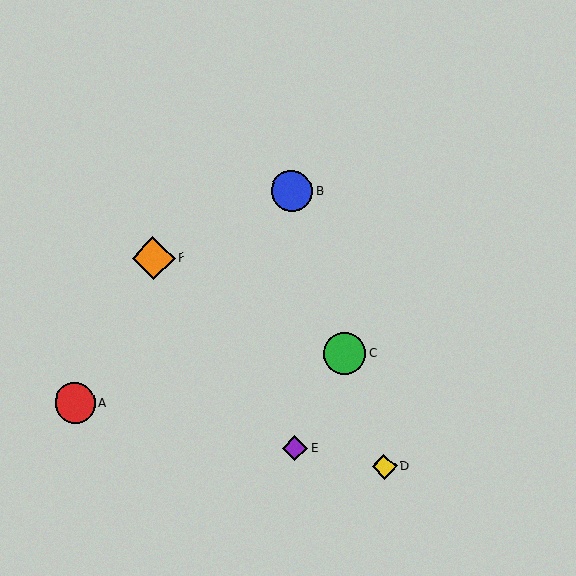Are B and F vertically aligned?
No, B is at x≈292 and F is at x≈153.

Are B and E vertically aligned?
Yes, both are at x≈292.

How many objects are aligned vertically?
2 objects (B, E) are aligned vertically.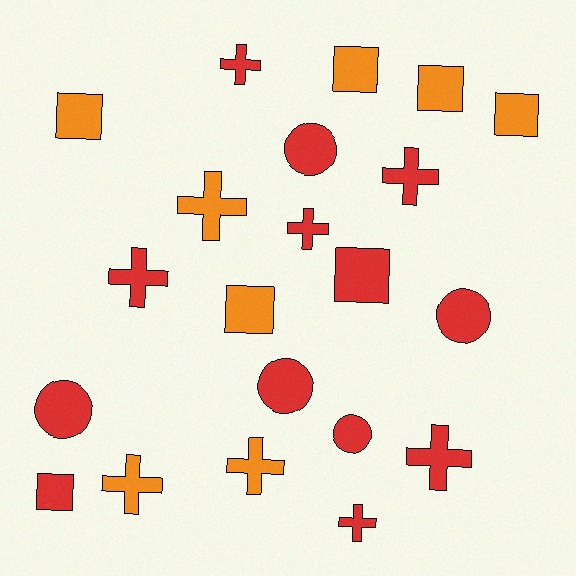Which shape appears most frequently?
Cross, with 9 objects.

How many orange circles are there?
There are no orange circles.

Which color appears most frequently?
Red, with 13 objects.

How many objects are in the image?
There are 21 objects.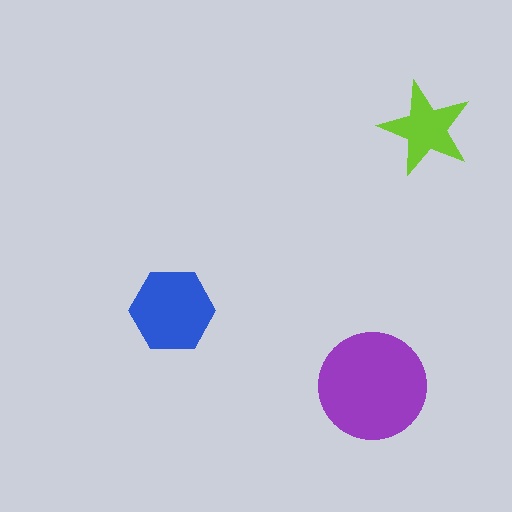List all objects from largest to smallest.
The purple circle, the blue hexagon, the lime star.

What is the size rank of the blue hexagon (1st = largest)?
2nd.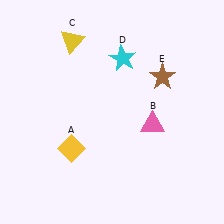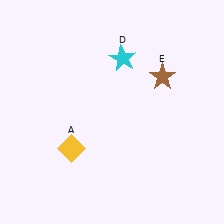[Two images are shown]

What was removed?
The yellow triangle (C), the pink triangle (B) were removed in Image 2.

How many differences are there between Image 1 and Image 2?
There are 2 differences between the two images.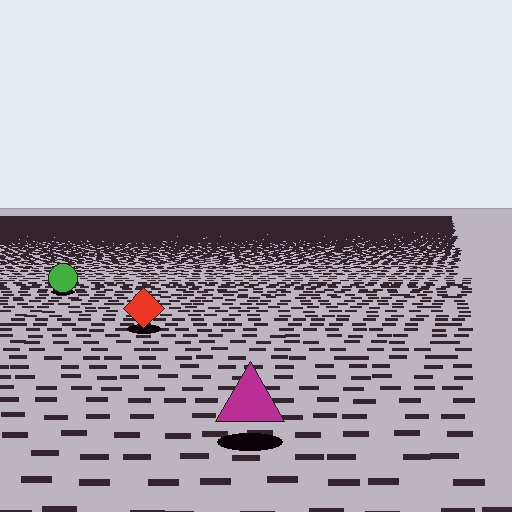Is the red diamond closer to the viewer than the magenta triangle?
No. The magenta triangle is closer — you can tell from the texture gradient: the ground texture is coarser near it.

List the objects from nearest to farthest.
From nearest to farthest: the magenta triangle, the red diamond, the green circle.